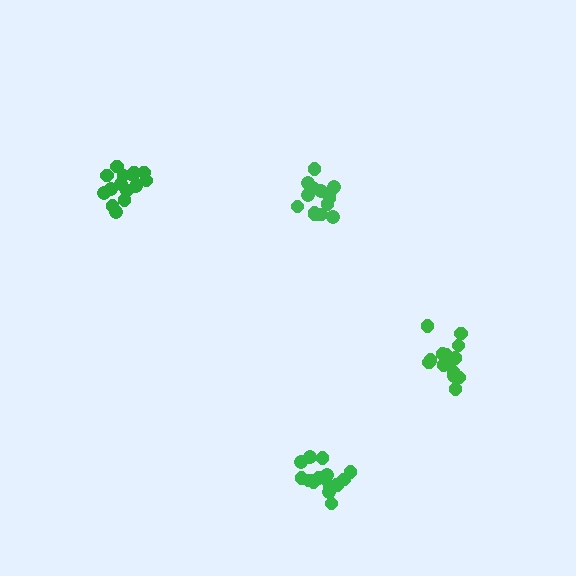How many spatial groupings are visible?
There are 4 spatial groupings.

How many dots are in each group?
Group 1: 14 dots, Group 2: 15 dots, Group 3: 16 dots, Group 4: 17 dots (62 total).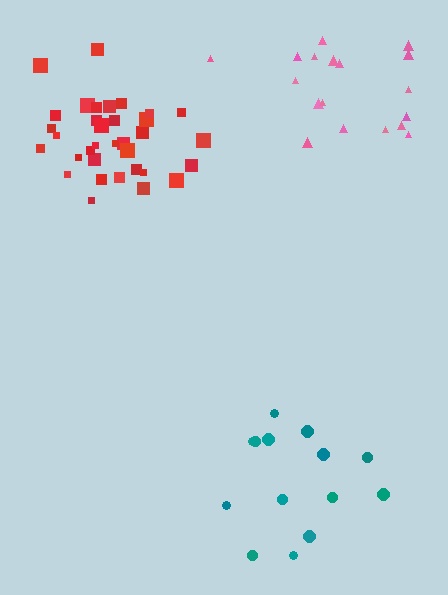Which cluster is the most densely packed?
Red.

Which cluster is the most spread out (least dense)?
Teal.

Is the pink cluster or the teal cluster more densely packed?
Pink.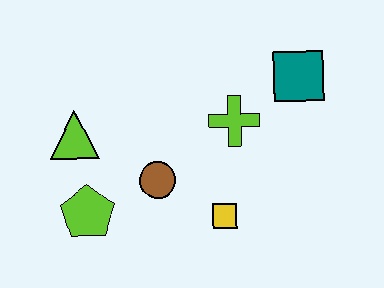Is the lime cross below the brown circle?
No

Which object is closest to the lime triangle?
The lime pentagon is closest to the lime triangle.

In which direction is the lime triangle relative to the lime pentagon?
The lime triangle is above the lime pentagon.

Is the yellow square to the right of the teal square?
No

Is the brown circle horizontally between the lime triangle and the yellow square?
Yes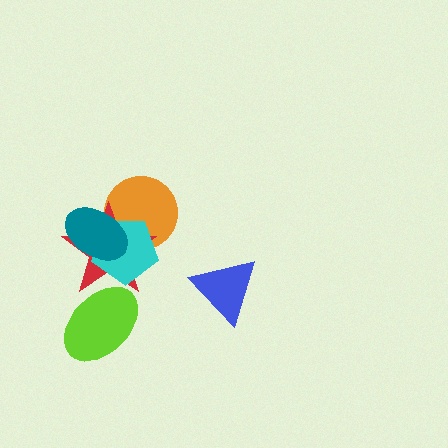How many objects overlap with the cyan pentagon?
3 objects overlap with the cyan pentagon.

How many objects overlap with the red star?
4 objects overlap with the red star.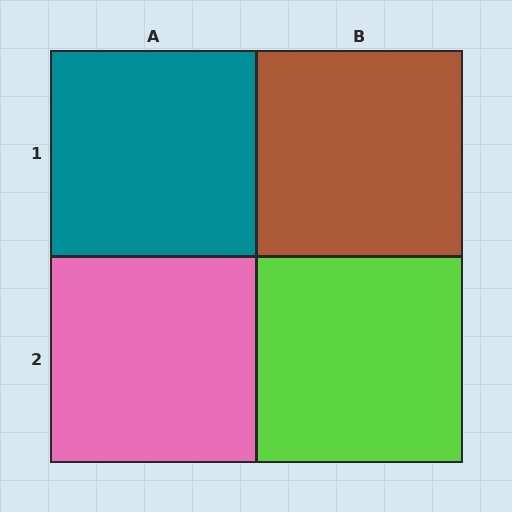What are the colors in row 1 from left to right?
Teal, brown.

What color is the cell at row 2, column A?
Pink.